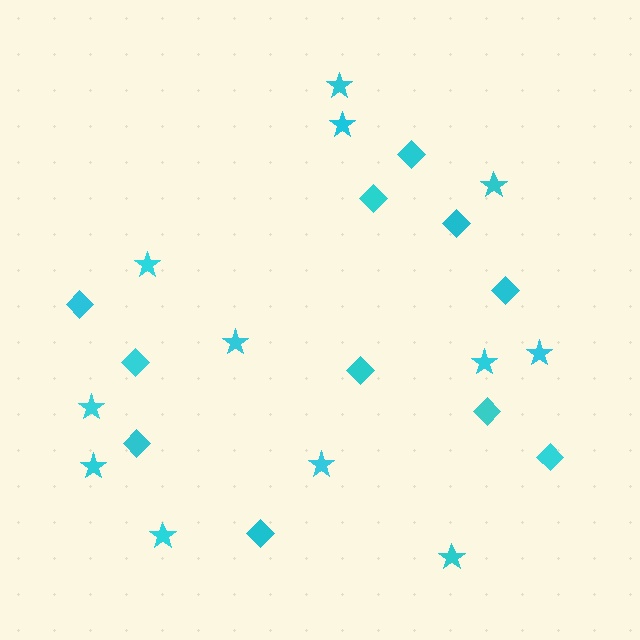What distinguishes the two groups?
There are 2 groups: one group of diamonds (11) and one group of stars (12).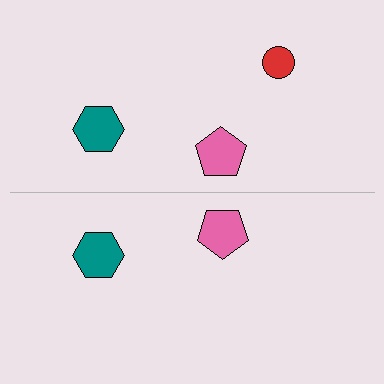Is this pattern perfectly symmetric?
No, the pattern is not perfectly symmetric. A red circle is missing from the bottom side.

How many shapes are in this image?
There are 5 shapes in this image.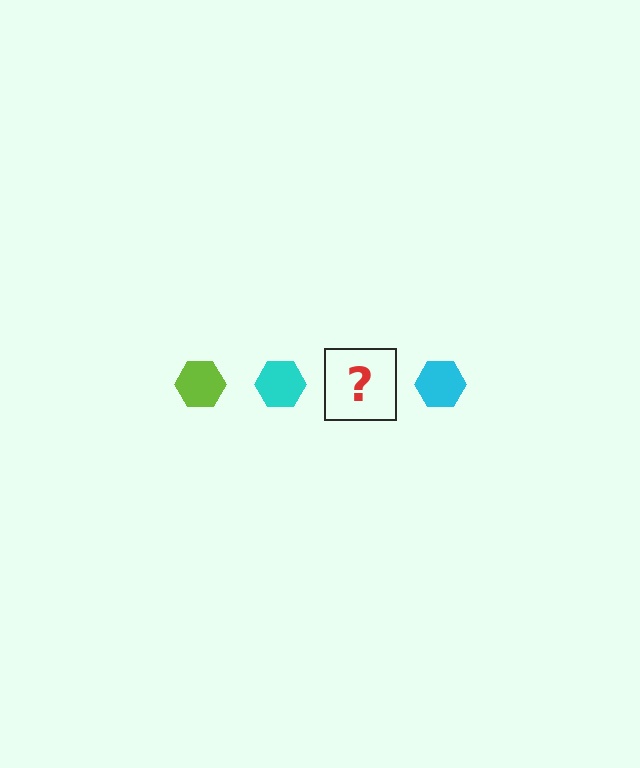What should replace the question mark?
The question mark should be replaced with a lime hexagon.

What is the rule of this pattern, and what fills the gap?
The rule is that the pattern cycles through lime, cyan hexagons. The gap should be filled with a lime hexagon.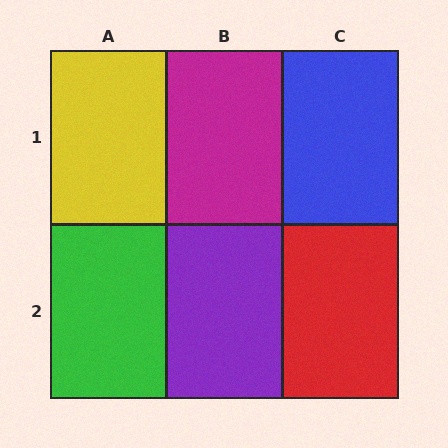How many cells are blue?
1 cell is blue.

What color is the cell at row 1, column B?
Magenta.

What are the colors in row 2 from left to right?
Green, purple, red.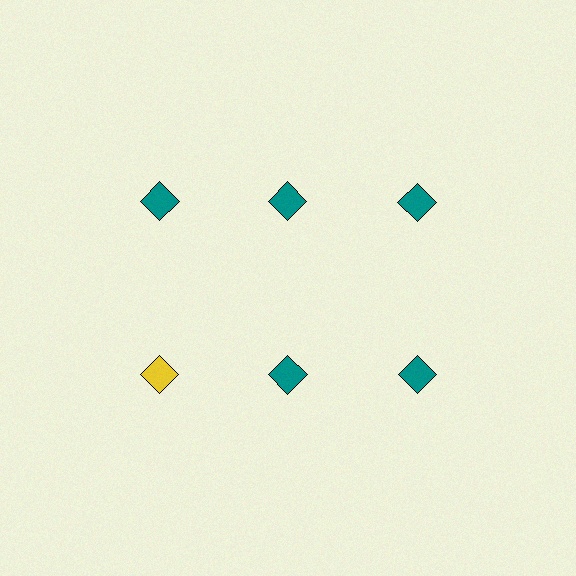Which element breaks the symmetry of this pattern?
The yellow diamond in the second row, leftmost column breaks the symmetry. All other shapes are teal diamonds.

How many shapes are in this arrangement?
There are 6 shapes arranged in a grid pattern.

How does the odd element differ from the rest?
It has a different color: yellow instead of teal.